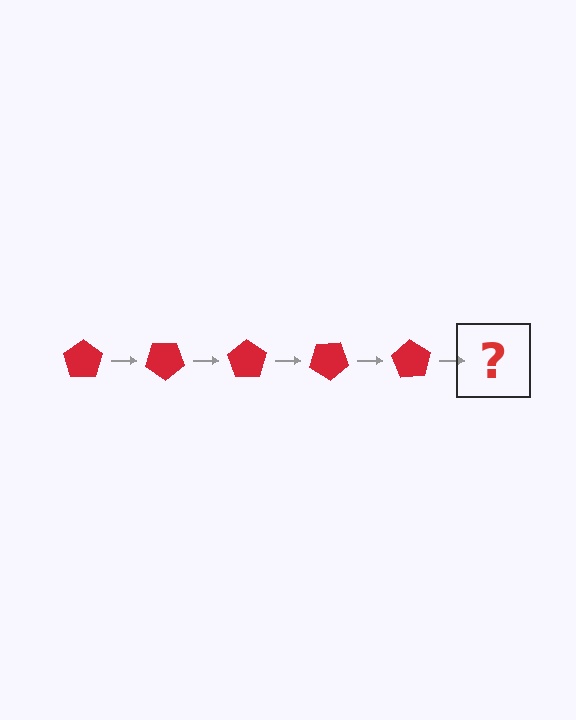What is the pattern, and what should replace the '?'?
The pattern is that the pentagon rotates 35 degrees each step. The '?' should be a red pentagon rotated 175 degrees.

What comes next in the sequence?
The next element should be a red pentagon rotated 175 degrees.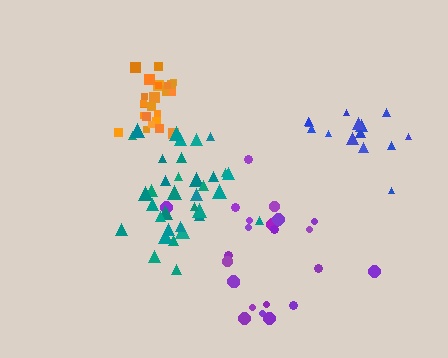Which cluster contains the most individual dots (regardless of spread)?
Teal (35).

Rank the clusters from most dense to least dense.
orange, teal, blue, purple.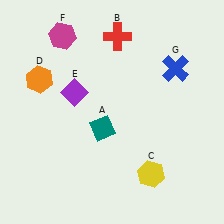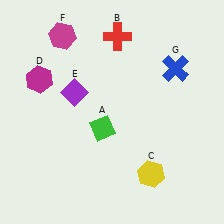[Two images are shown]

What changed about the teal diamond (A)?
In Image 1, A is teal. In Image 2, it changed to green.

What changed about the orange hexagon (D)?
In Image 1, D is orange. In Image 2, it changed to magenta.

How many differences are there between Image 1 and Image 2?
There are 2 differences between the two images.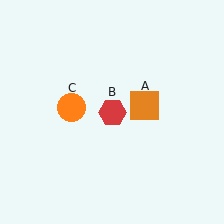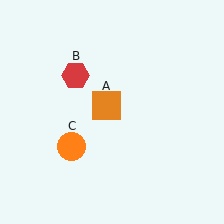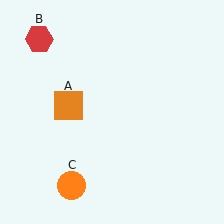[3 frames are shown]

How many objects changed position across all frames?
3 objects changed position: orange square (object A), red hexagon (object B), orange circle (object C).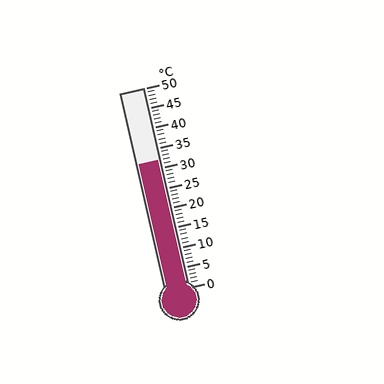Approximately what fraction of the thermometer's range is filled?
The thermometer is filled to approximately 65% of its range.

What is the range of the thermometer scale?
The thermometer scale ranges from 0°C to 50°C.